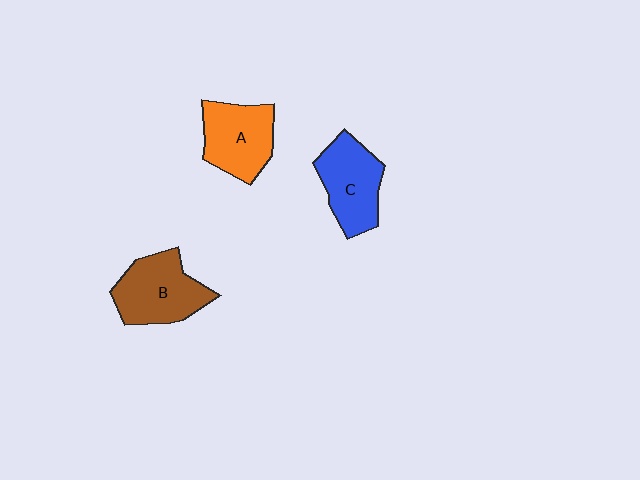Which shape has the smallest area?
Shape A (orange).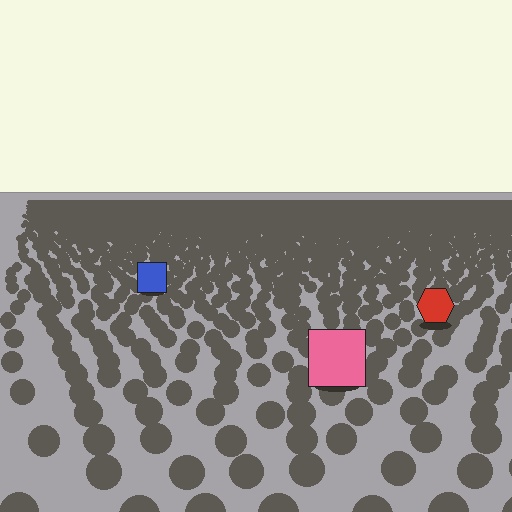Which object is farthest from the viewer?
The blue square is farthest from the viewer. It appears smaller and the ground texture around it is denser.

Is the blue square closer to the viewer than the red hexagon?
No. The red hexagon is closer — you can tell from the texture gradient: the ground texture is coarser near it.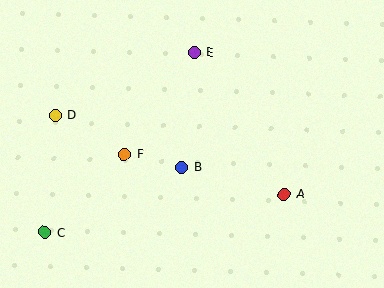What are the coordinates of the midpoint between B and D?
The midpoint between B and D is at (119, 141).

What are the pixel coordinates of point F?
Point F is at (124, 154).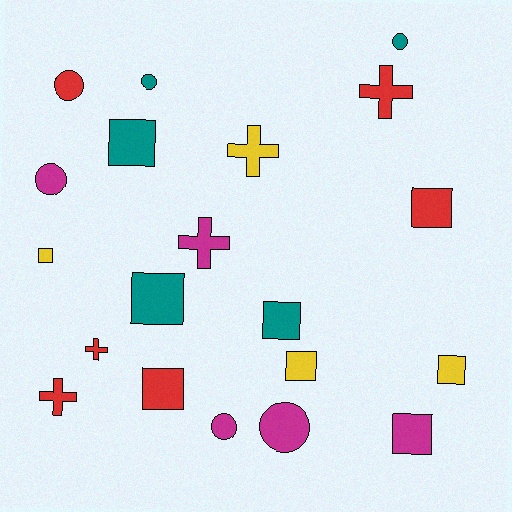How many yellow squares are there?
There are 3 yellow squares.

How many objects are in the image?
There are 20 objects.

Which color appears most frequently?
Red, with 6 objects.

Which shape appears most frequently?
Square, with 9 objects.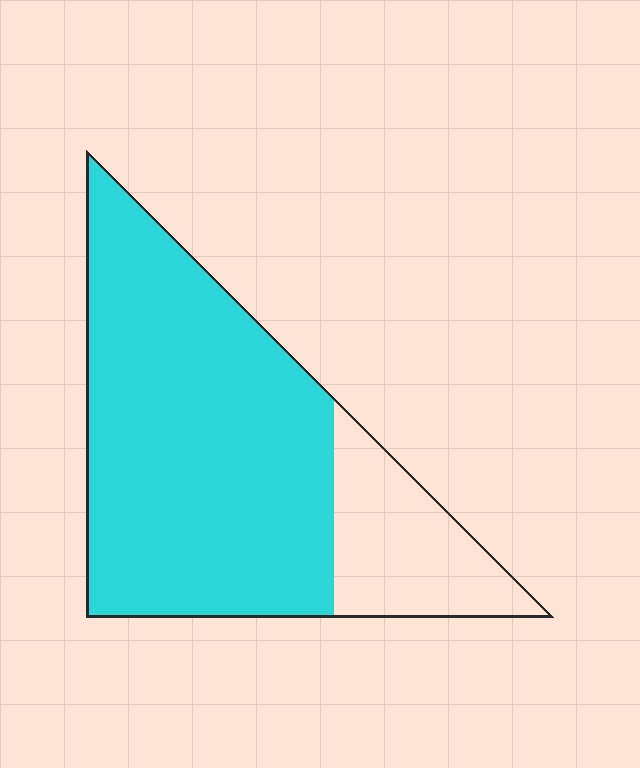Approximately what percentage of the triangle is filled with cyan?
Approximately 80%.